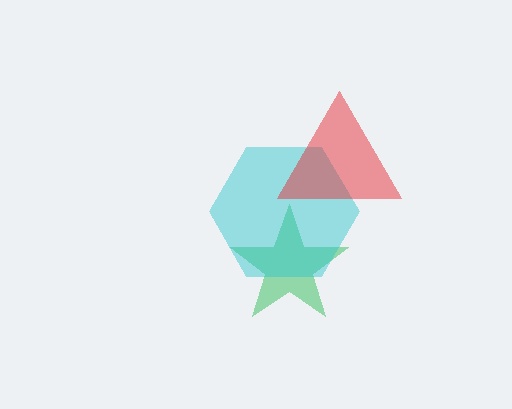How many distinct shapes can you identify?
There are 3 distinct shapes: a green star, a cyan hexagon, a red triangle.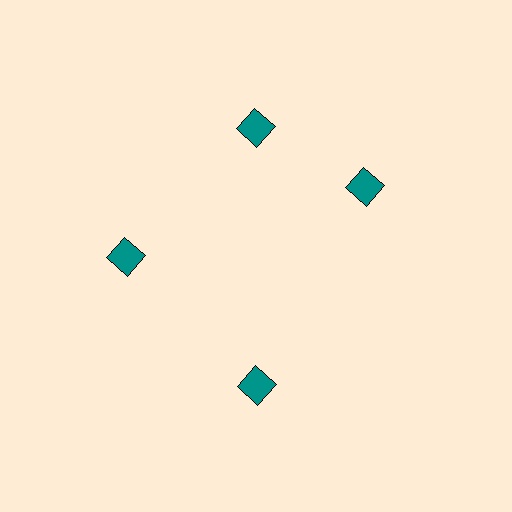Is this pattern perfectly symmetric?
No. The 4 teal diamonds are arranged in a ring, but one element near the 3 o'clock position is rotated out of alignment along the ring, breaking the 4-fold rotational symmetry.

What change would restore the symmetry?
The symmetry would be restored by rotating it back into even spacing with its neighbors so that all 4 diamonds sit at equal angles and equal distance from the center.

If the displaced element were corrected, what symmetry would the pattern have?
It would have 4-fold rotational symmetry — the pattern would map onto itself every 90 degrees.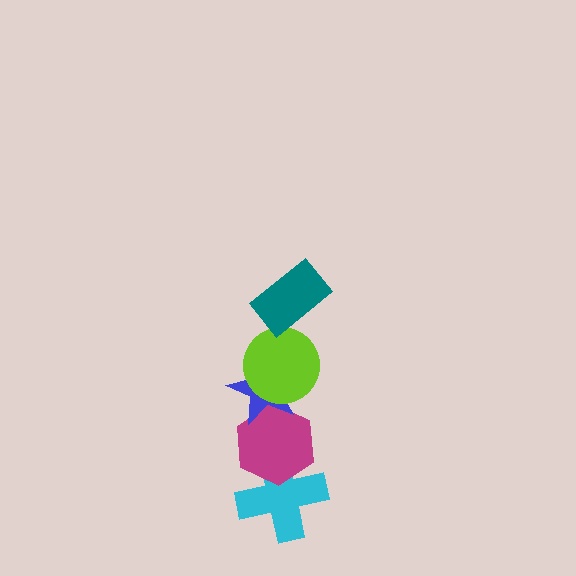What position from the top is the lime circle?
The lime circle is 2nd from the top.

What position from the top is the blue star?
The blue star is 3rd from the top.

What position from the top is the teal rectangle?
The teal rectangle is 1st from the top.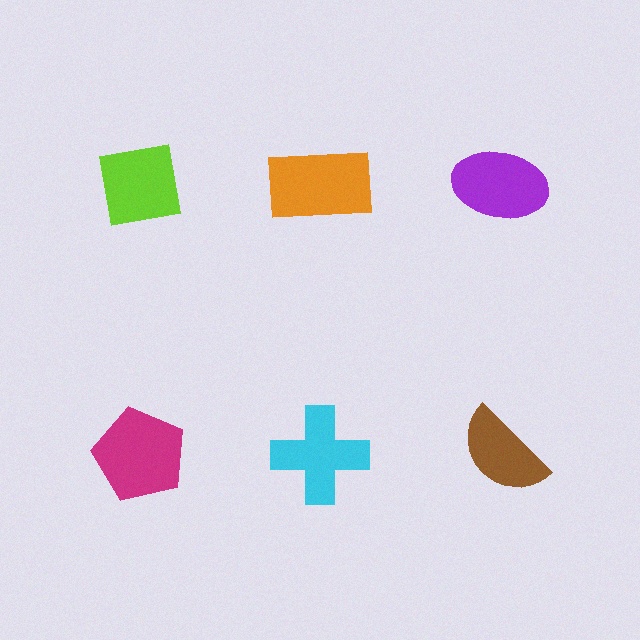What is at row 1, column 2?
An orange rectangle.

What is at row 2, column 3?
A brown semicircle.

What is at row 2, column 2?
A cyan cross.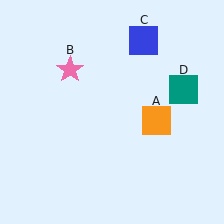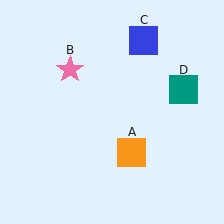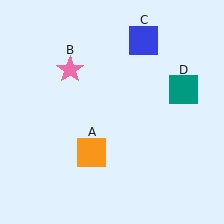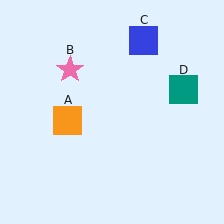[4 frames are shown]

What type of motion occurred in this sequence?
The orange square (object A) rotated clockwise around the center of the scene.